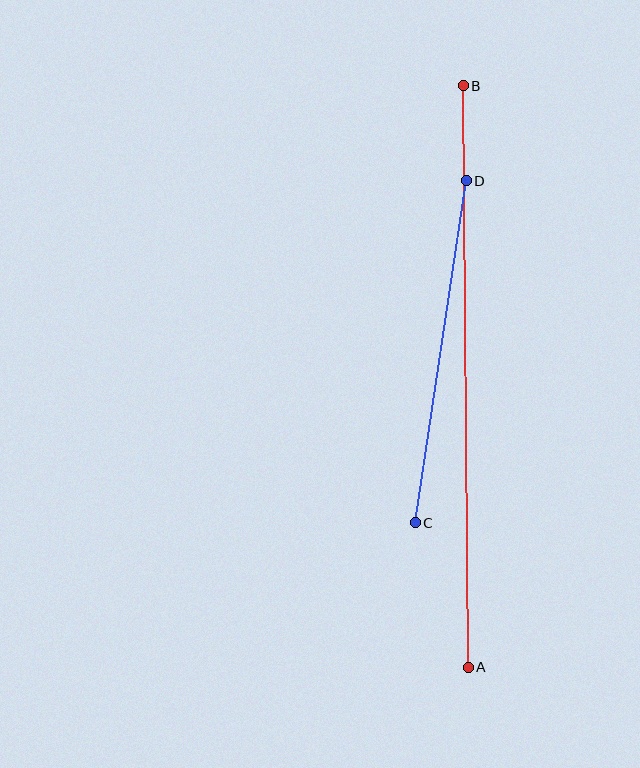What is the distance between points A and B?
The distance is approximately 582 pixels.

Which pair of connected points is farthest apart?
Points A and B are farthest apart.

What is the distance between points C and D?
The distance is approximately 346 pixels.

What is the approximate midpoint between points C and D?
The midpoint is at approximately (441, 352) pixels.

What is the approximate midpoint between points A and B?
The midpoint is at approximately (466, 377) pixels.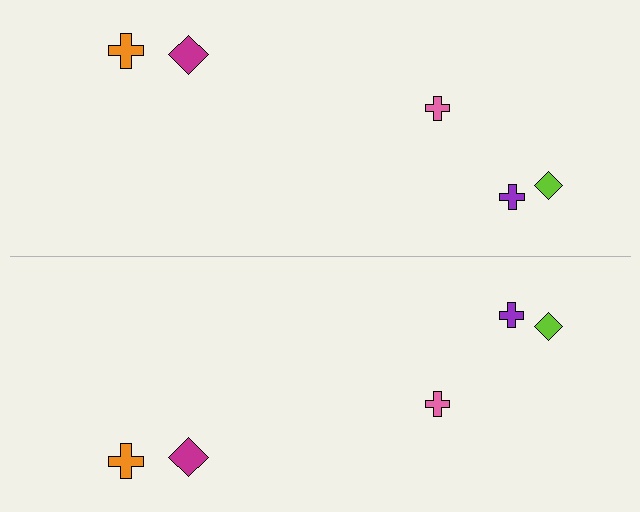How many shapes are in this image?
There are 10 shapes in this image.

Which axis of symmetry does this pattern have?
The pattern has a horizontal axis of symmetry running through the center of the image.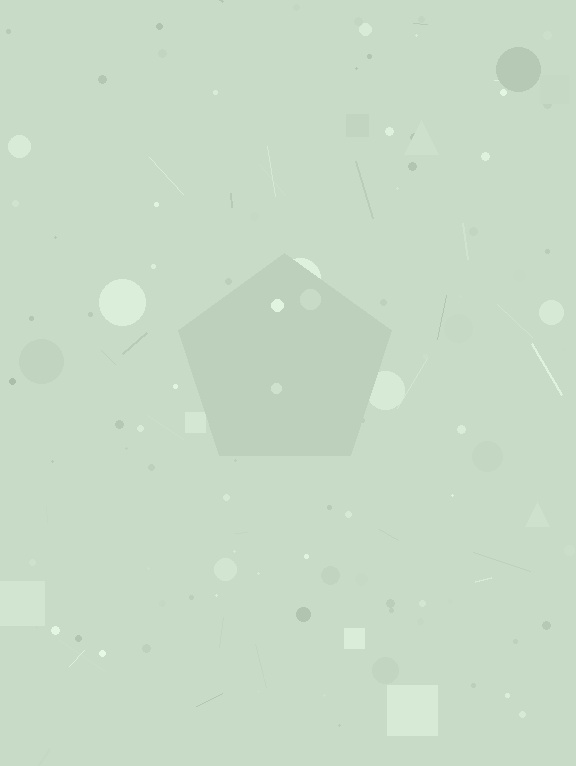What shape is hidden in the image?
A pentagon is hidden in the image.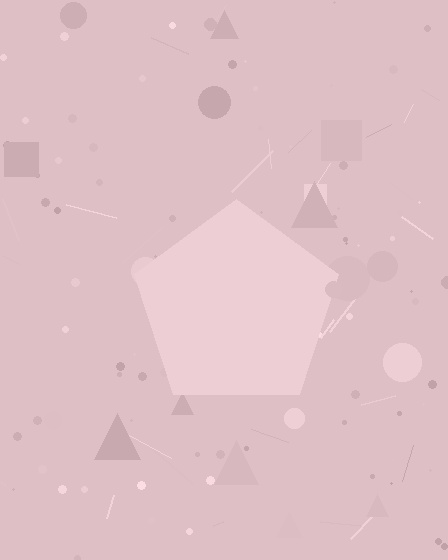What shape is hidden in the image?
A pentagon is hidden in the image.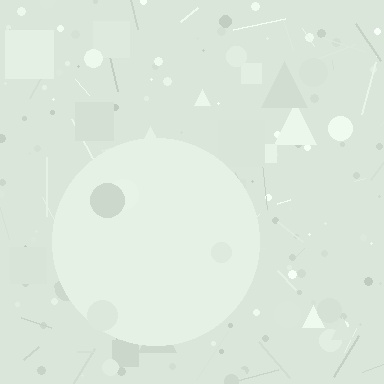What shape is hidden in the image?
A circle is hidden in the image.